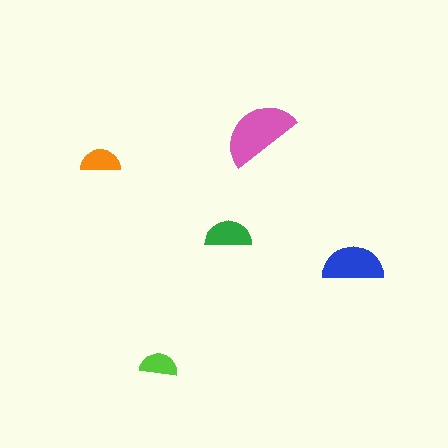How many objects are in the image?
There are 5 objects in the image.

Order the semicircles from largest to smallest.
the pink one, the blue one, the green one, the orange one, the lime one.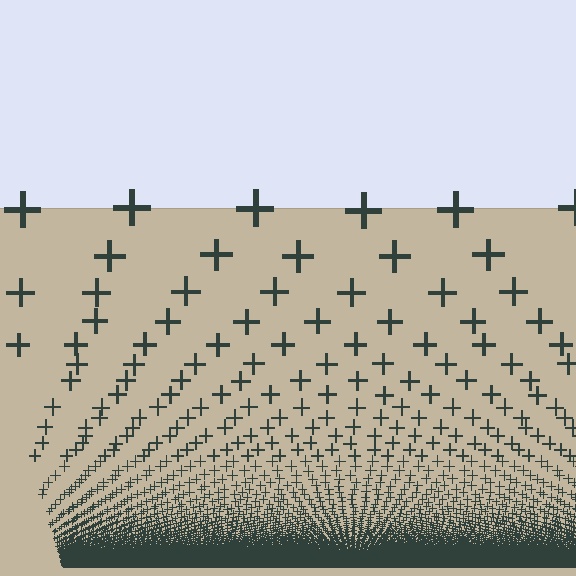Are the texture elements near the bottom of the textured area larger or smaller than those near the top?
Smaller. The gradient is inverted — elements near the bottom are smaller and denser.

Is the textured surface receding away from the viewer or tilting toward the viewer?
The surface appears to tilt toward the viewer. Texture elements get larger and sparser toward the top.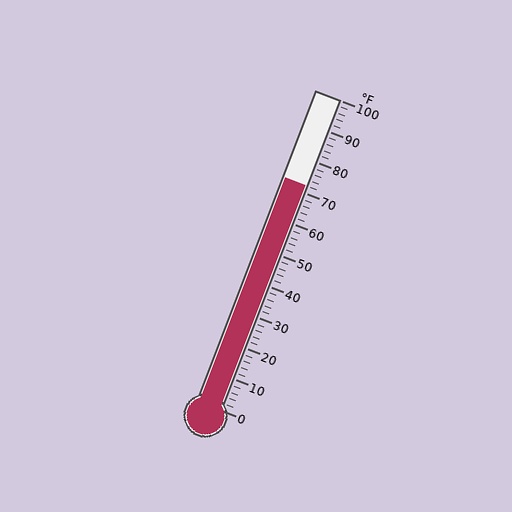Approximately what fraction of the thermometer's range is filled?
The thermometer is filled to approximately 70% of its range.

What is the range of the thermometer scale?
The thermometer scale ranges from 0°F to 100°F.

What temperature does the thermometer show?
The thermometer shows approximately 72°F.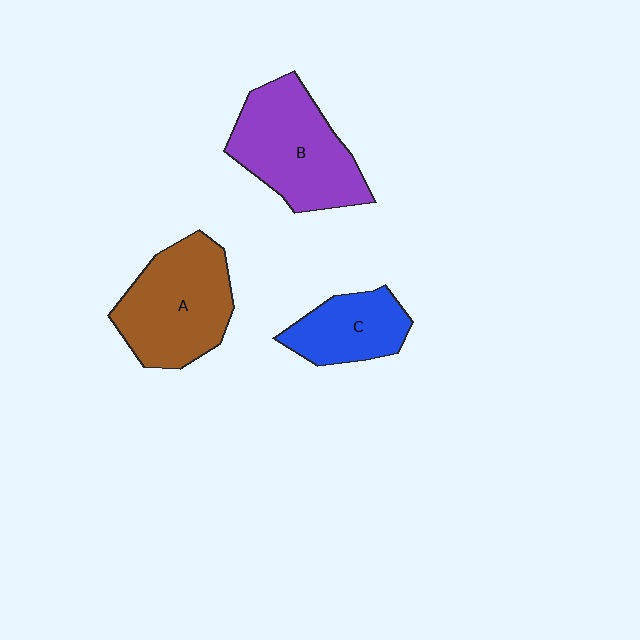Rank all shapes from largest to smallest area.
From largest to smallest: B (purple), A (brown), C (blue).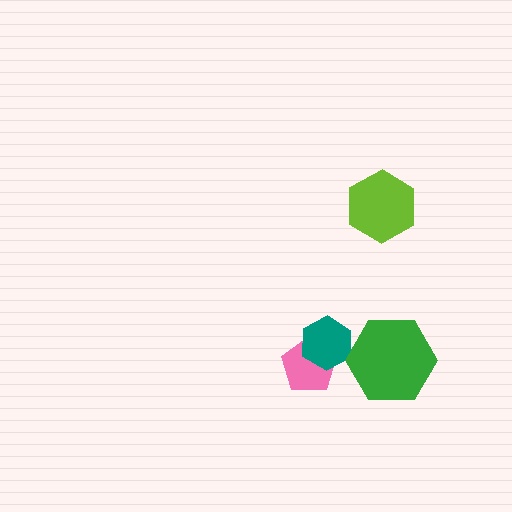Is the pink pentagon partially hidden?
Yes, it is partially covered by another shape.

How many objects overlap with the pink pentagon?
1 object overlaps with the pink pentagon.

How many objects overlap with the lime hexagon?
0 objects overlap with the lime hexagon.